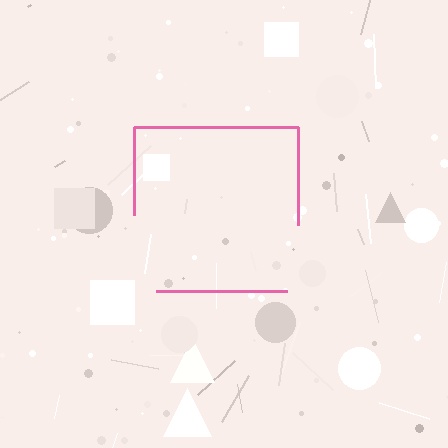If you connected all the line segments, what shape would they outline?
They would outline a square.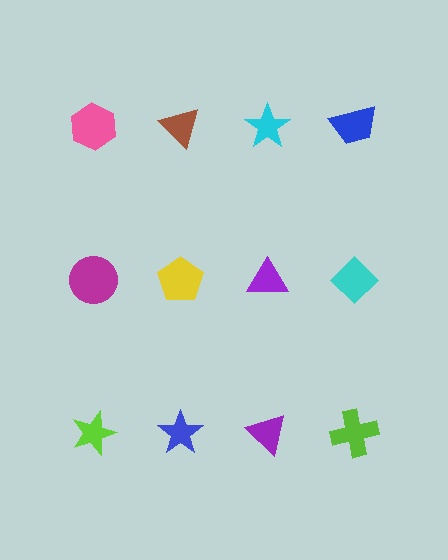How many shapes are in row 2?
4 shapes.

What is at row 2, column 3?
A purple triangle.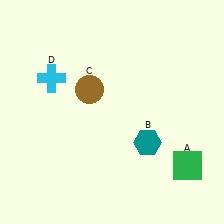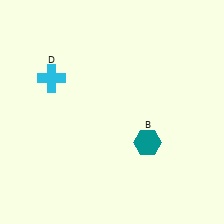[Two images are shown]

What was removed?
The green square (A), the brown circle (C) were removed in Image 2.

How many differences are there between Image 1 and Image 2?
There are 2 differences between the two images.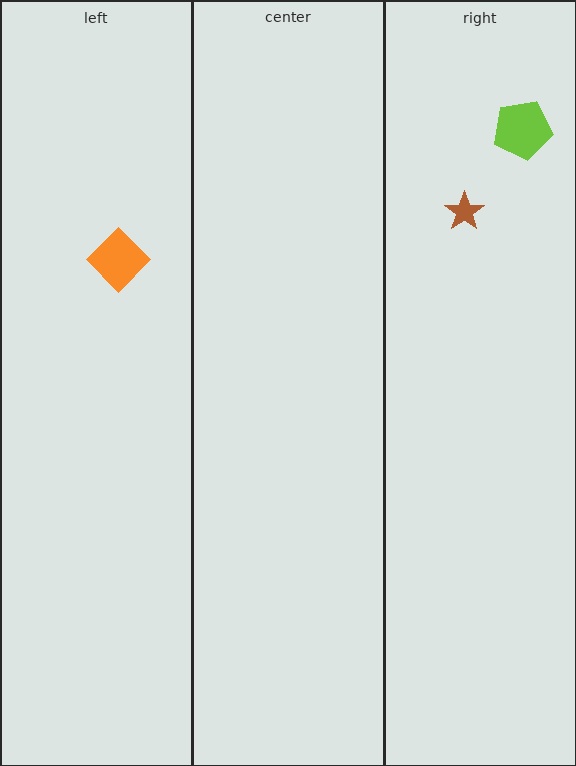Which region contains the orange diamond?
The left region.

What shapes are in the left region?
The orange diamond.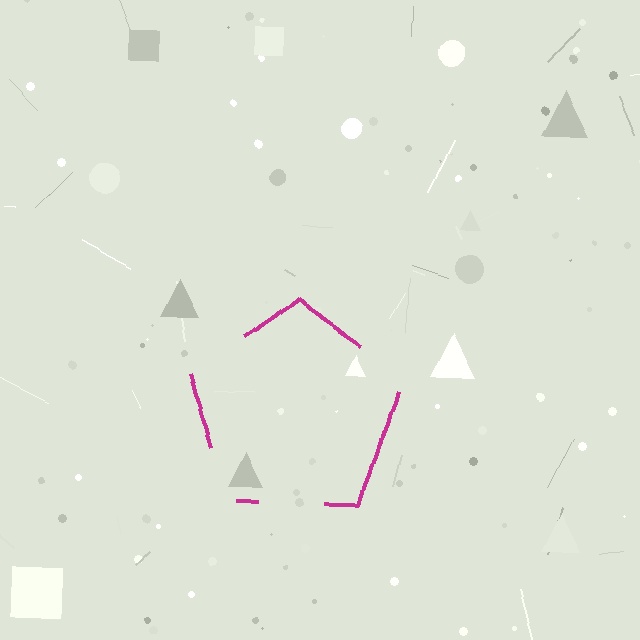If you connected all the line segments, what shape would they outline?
They would outline a pentagon.